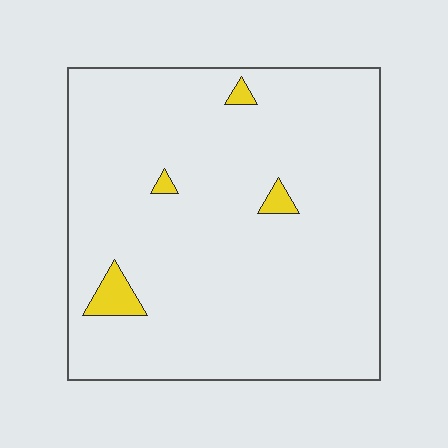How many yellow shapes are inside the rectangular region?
4.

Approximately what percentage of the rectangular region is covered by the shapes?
Approximately 5%.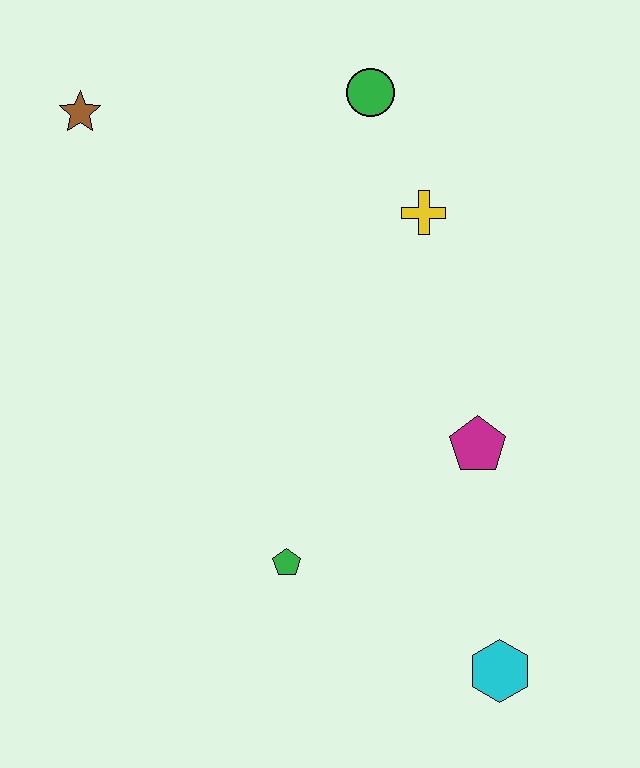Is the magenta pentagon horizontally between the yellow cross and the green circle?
No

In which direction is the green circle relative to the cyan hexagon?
The green circle is above the cyan hexagon.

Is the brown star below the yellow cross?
No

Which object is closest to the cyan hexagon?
The magenta pentagon is closest to the cyan hexagon.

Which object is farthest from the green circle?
The cyan hexagon is farthest from the green circle.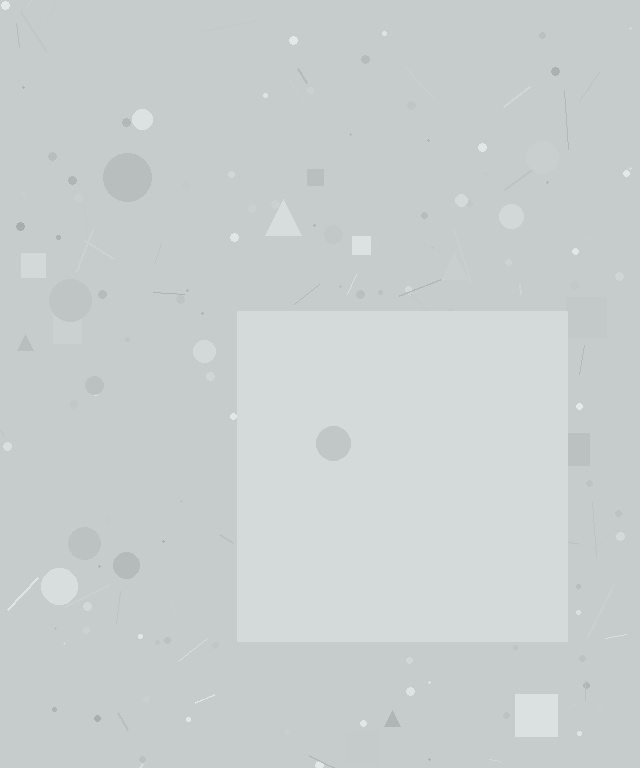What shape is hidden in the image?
A square is hidden in the image.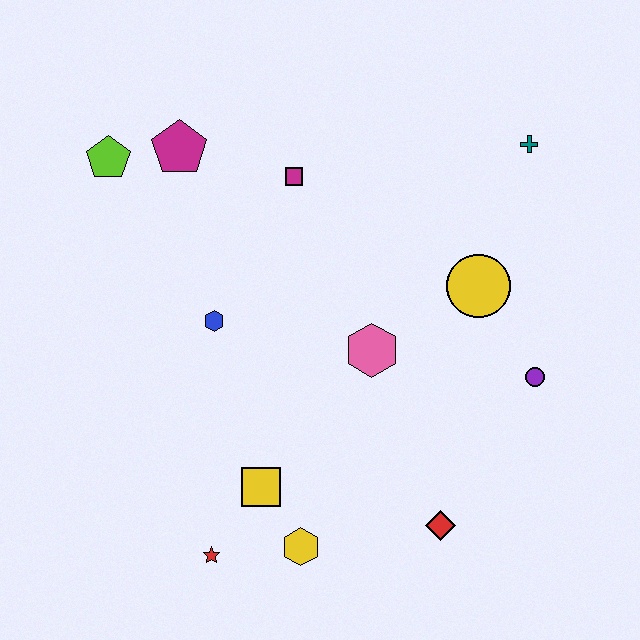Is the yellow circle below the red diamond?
No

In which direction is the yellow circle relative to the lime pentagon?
The yellow circle is to the right of the lime pentagon.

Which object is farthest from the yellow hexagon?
The teal cross is farthest from the yellow hexagon.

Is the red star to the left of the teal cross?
Yes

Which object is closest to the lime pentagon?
The magenta pentagon is closest to the lime pentagon.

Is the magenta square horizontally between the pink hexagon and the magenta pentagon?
Yes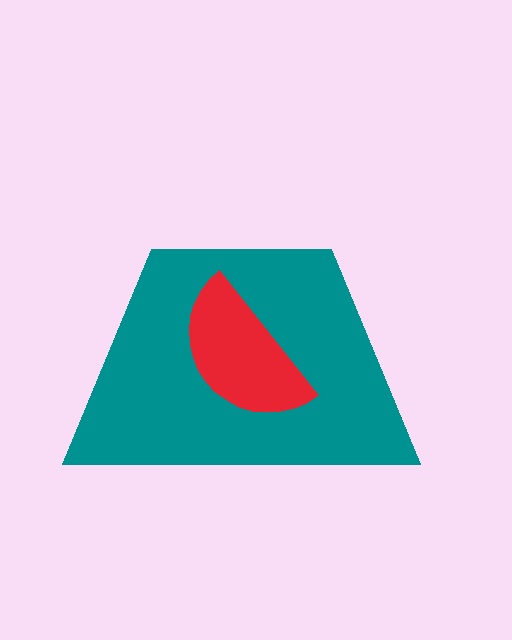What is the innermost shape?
The red semicircle.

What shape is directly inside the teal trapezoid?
The red semicircle.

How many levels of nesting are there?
2.